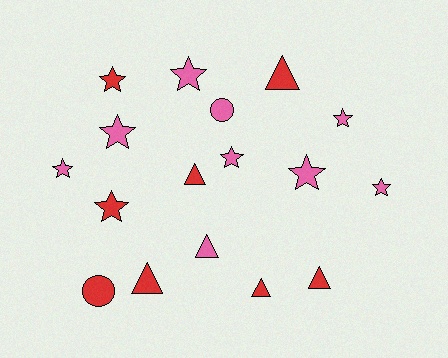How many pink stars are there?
There are 7 pink stars.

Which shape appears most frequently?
Star, with 9 objects.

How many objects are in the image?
There are 17 objects.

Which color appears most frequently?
Pink, with 9 objects.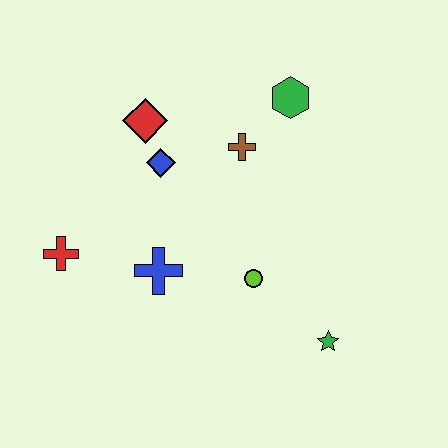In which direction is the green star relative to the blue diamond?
The green star is below the blue diamond.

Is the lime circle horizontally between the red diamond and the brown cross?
No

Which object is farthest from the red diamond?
The green star is farthest from the red diamond.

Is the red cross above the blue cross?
Yes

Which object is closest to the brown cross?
The green hexagon is closest to the brown cross.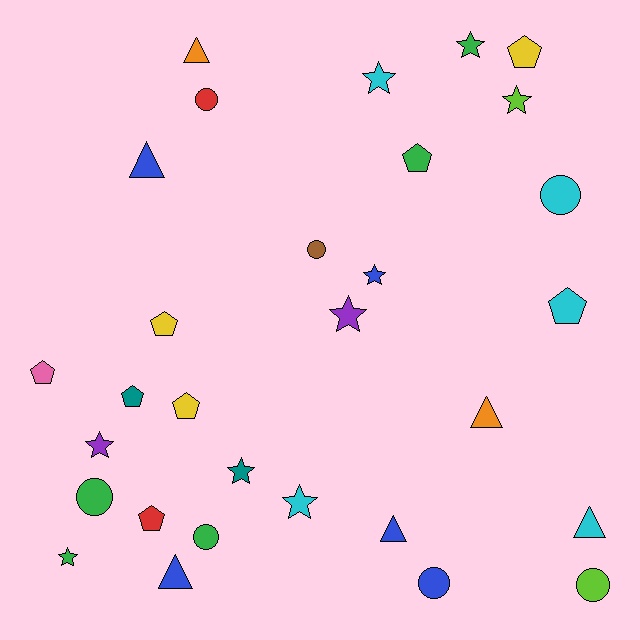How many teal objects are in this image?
There are 2 teal objects.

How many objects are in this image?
There are 30 objects.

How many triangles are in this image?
There are 6 triangles.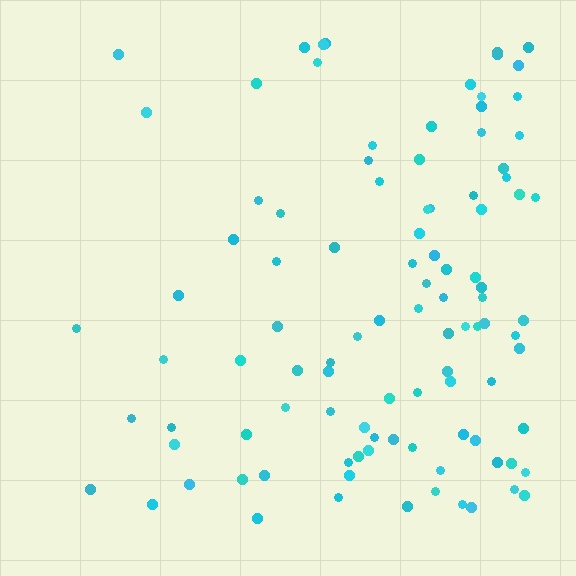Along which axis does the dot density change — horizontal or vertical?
Horizontal.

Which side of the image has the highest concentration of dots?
The right.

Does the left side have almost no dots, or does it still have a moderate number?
Still a moderate number, just noticeably fewer than the right.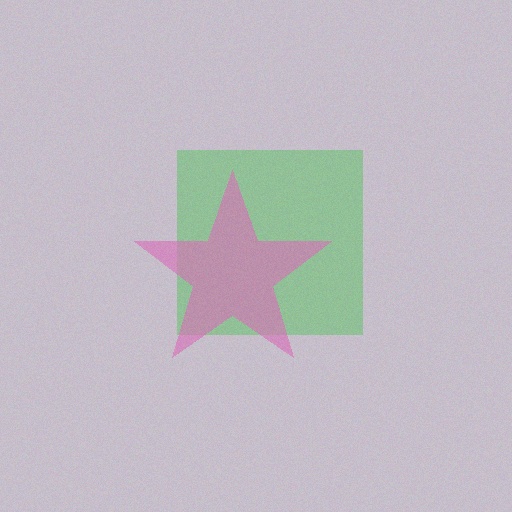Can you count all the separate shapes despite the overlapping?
Yes, there are 2 separate shapes.